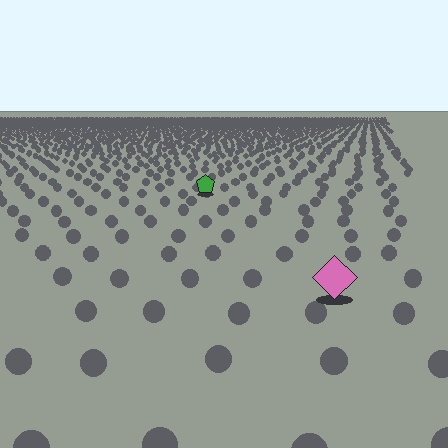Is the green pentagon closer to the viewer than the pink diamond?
No. The pink diamond is closer — you can tell from the texture gradient: the ground texture is coarser near it.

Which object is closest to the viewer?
The pink diamond is closest. The texture marks near it are larger and more spread out.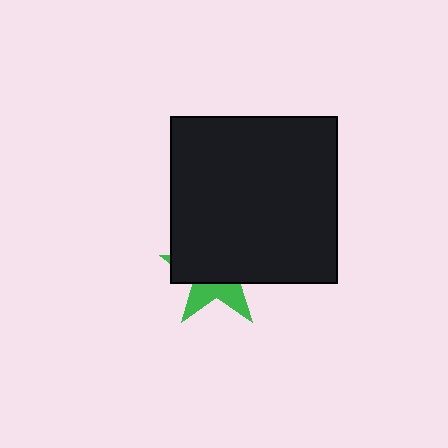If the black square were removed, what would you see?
You would see the complete green star.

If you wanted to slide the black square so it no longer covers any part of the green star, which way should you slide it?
Slide it up — that is the most direct way to separate the two shapes.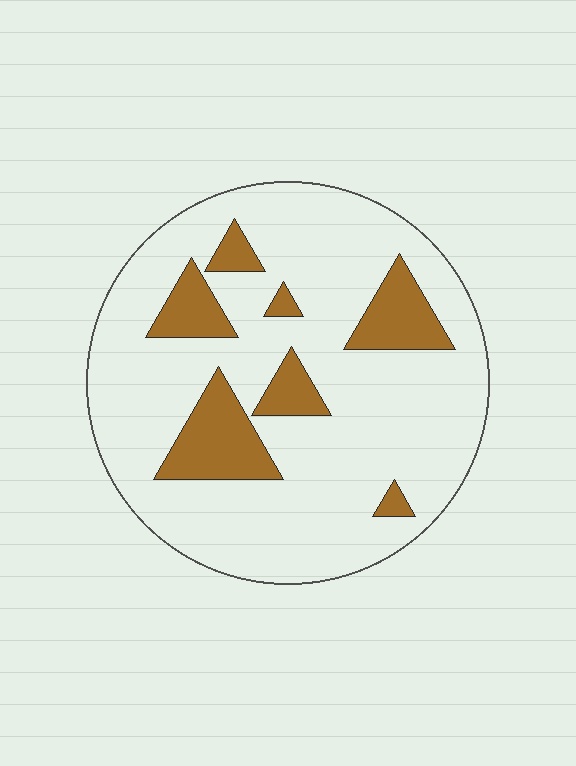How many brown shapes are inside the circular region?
7.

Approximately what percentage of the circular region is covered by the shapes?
Approximately 20%.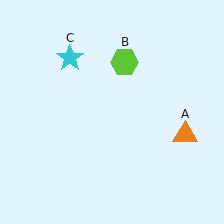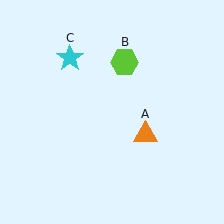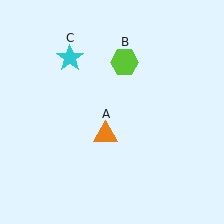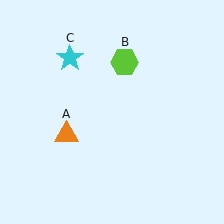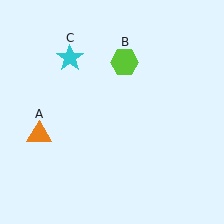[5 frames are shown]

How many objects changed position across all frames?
1 object changed position: orange triangle (object A).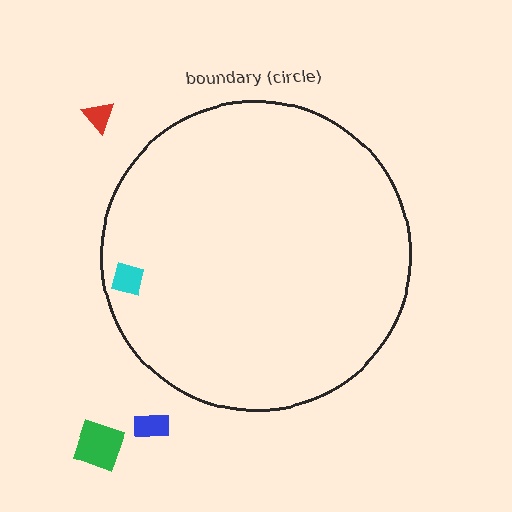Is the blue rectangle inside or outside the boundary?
Outside.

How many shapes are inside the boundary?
1 inside, 3 outside.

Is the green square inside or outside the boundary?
Outside.